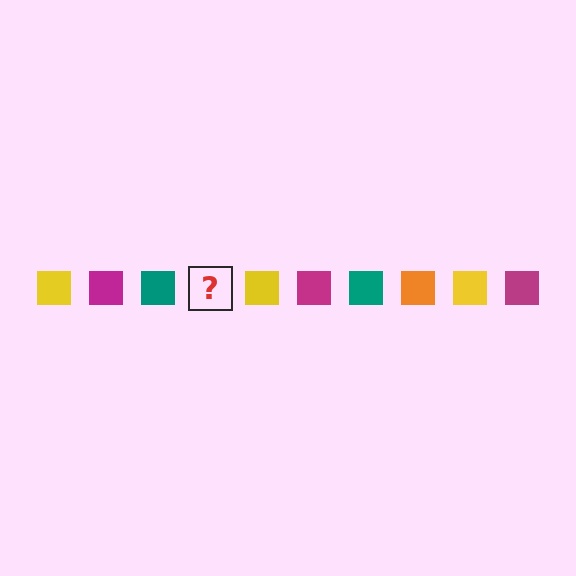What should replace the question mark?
The question mark should be replaced with an orange square.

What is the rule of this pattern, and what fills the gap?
The rule is that the pattern cycles through yellow, magenta, teal, orange squares. The gap should be filled with an orange square.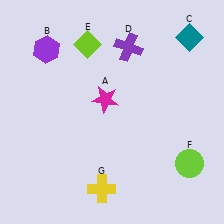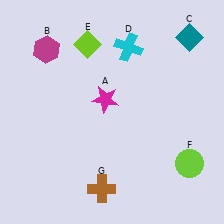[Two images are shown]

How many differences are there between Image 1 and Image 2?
There are 3 differences between the two images.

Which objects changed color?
B changed from purple to magenta. D changed from purple to cyan. G changed from yellow to brown.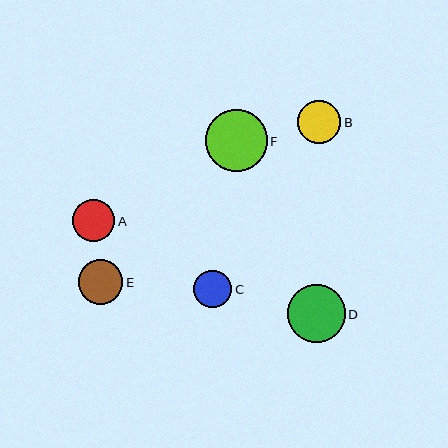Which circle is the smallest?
Circle C is the smallest with a size of approximately 38 pixels.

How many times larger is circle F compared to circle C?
Circle F is approximately 1.6 times the size of circle C.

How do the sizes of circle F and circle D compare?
Circle F and circle D are approximately the same size.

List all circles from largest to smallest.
From largest to smallest: F, D, E, B, A, C.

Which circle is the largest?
Circle F is the largest with a size of approximately 62 pixels.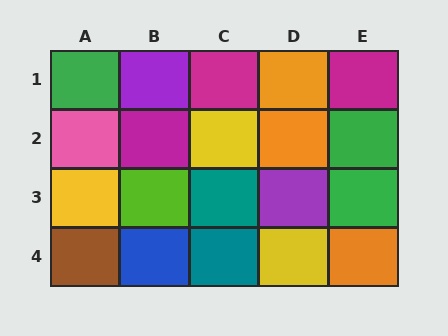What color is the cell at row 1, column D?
Orange.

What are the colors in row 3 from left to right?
Yellow, lime, teal, purple, green.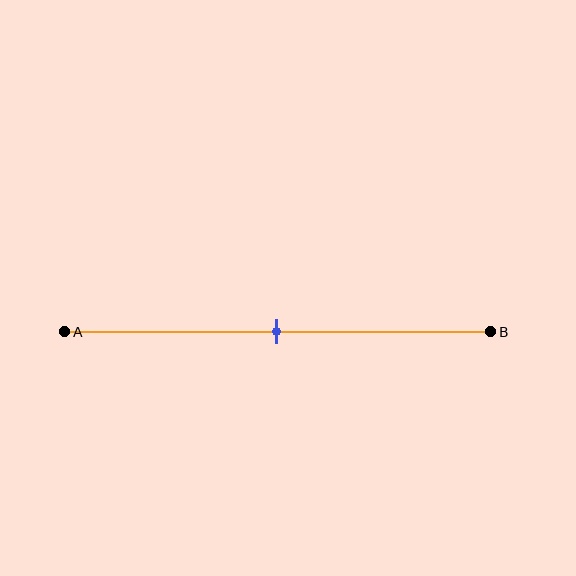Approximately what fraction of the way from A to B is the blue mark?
The blue mark is approximately 50% of the way from A to B.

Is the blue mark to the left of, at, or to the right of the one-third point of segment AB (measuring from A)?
The blue mark is to the right of the one-third point of segment AB.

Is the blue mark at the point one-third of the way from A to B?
No, the mark is at about 50% from A, not at the 33% one-third point.